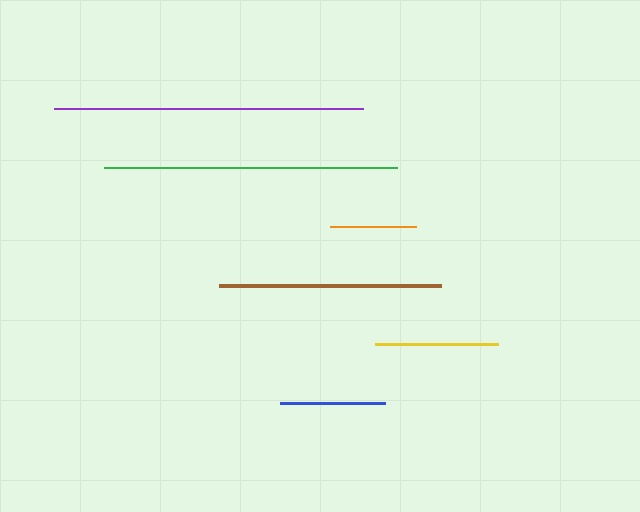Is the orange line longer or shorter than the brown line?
The brown line is longer than the orange line.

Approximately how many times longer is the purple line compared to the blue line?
The purple line is approximately 2.9 times the length of the blue line.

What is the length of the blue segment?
The blue segment is approximately 105 pixels long.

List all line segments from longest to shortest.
From longest to shortest: purple, green, brown, yellow, blue, orange.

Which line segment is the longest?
The purple line is the longest at approximately 309 pixels.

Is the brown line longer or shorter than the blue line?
The brown line is longer than the blue line.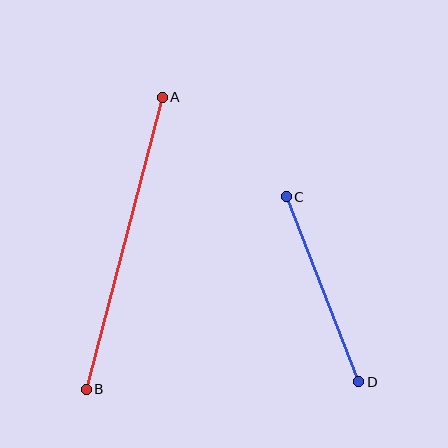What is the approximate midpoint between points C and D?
The midpoint is at approximately (322, 289) pixels.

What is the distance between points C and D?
The distance is approximately 199 pixels.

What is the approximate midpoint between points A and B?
The midpoint is at approximately (124, 243) pixels.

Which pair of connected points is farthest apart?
Points A and B are farthest apart.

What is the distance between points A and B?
The distance is approximately 302 pixels.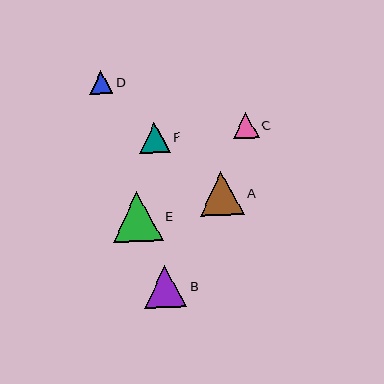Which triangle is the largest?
Triangle E is the largest with a size of approximately 50 pixels.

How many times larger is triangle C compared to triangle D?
Triangle C is approximately 1.1 times the size of triangle D.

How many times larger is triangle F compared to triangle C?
Triangle F is approximately 1.2 times the size of triangle C.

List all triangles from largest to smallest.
From largest to smallest: E, A, B, F, C, D.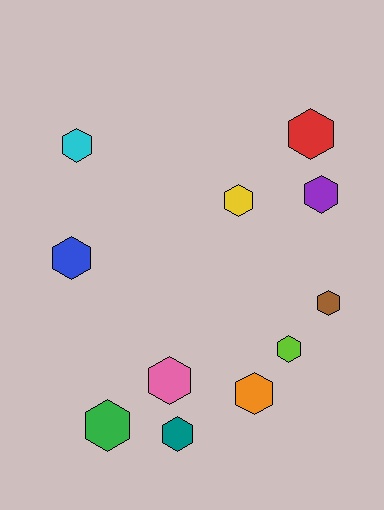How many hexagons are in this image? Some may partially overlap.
There are 11 hexagons.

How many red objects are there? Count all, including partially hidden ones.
There is 1 red object.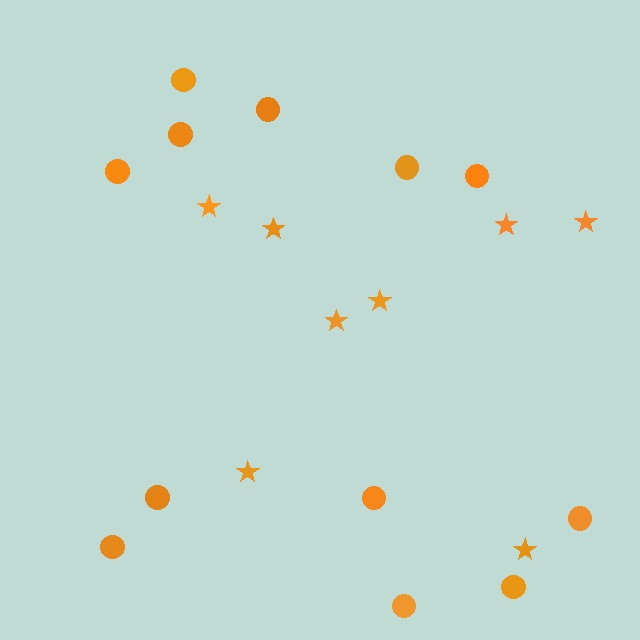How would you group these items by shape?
There are 2 groups: one group of circles (12) and one group of stars (8).